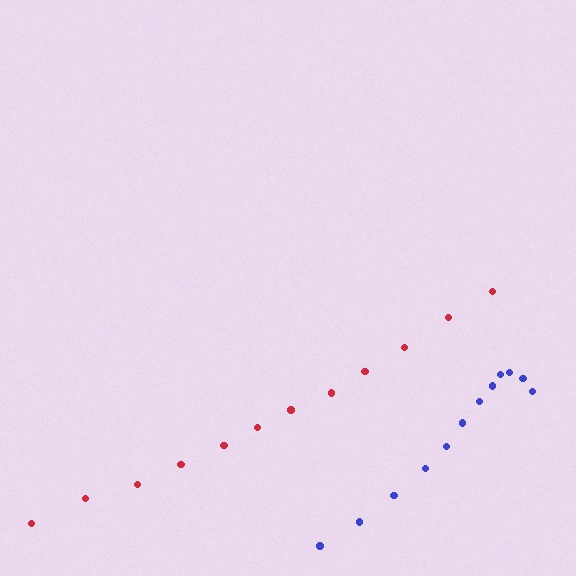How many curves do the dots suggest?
There are 2 distinct paths.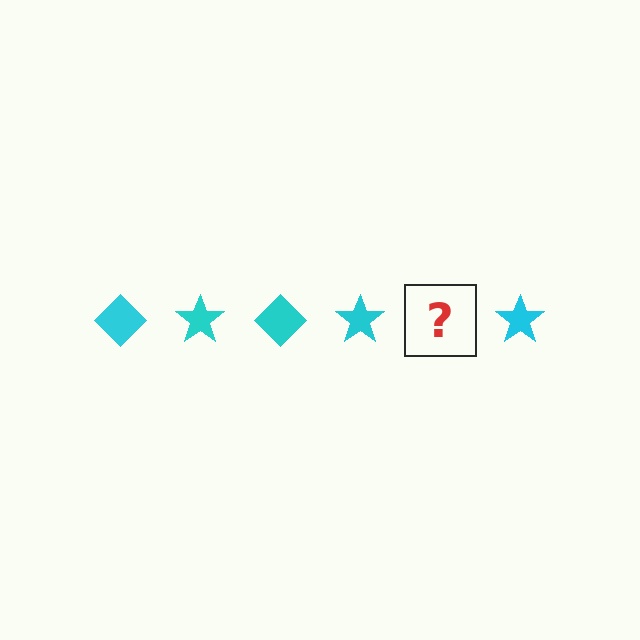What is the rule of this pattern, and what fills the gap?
The rule is that the pattern cycles through diamond, star shapes in cyan. The gap should be filled with a cyan diamond.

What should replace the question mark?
The question mark should be replaced with a cyan diamond.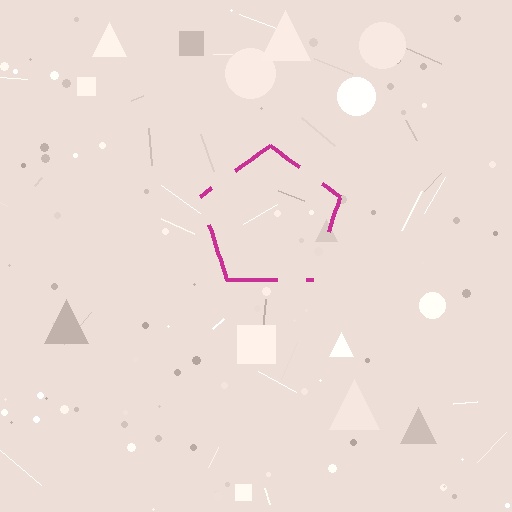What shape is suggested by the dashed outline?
The dashed outline suggests a pentagon.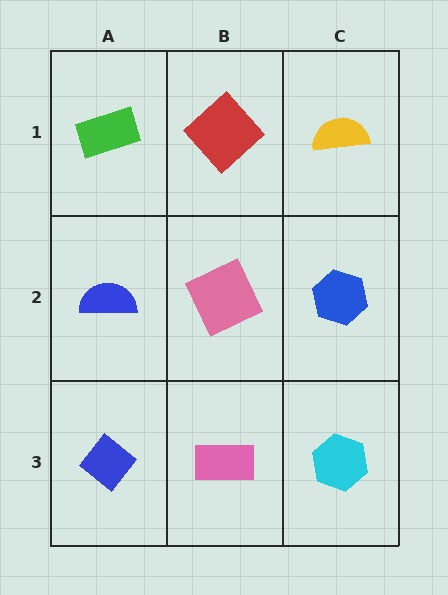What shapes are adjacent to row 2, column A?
A green rectangle (row 1, column A), a blue diamond (row 3, column A), a pink square (row 2, column B).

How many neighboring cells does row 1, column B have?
3.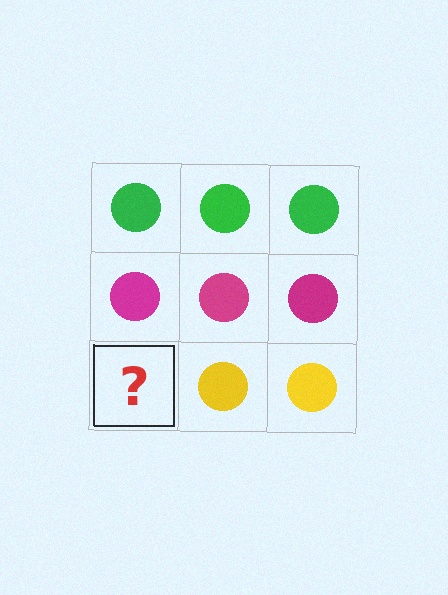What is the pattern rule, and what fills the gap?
The rule is that each row has a consistent color. The gap should be filled with a yellow circle.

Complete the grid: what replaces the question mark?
The question mark should be replaced with a yellow circle.